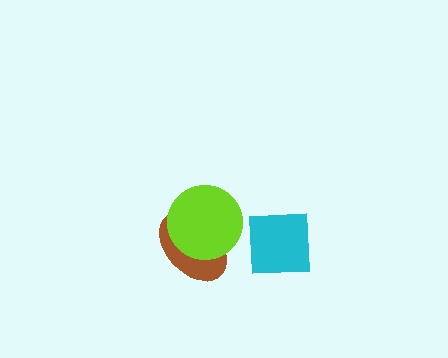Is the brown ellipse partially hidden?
Yes, it is partially covered by another shape.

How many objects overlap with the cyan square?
0 objects overlap with the cyan square.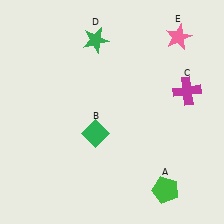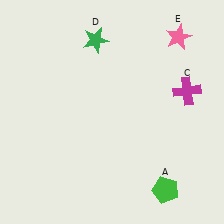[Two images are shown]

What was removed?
The green diamond (B) was removed in Image 2.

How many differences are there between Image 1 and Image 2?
There is 1 difference between the two images.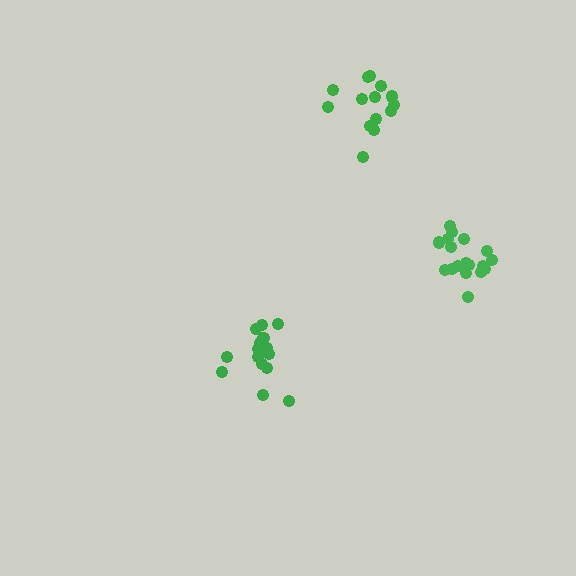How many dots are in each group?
Group 1: 18 dots, Group 2: 14 dots, Group 3: 17 dots (49 total).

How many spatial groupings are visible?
There are 3 spatial groupings.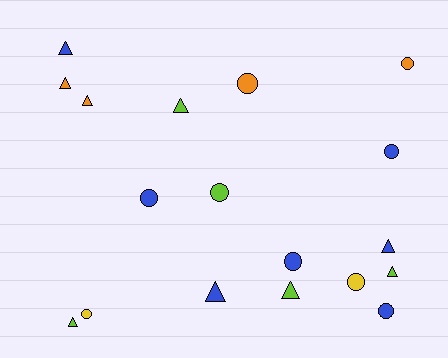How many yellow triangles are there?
There are no yellow triangles.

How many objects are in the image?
There are 18 objects.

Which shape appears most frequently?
Triangle, with 9 objects.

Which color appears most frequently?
Blue, with 7 objects.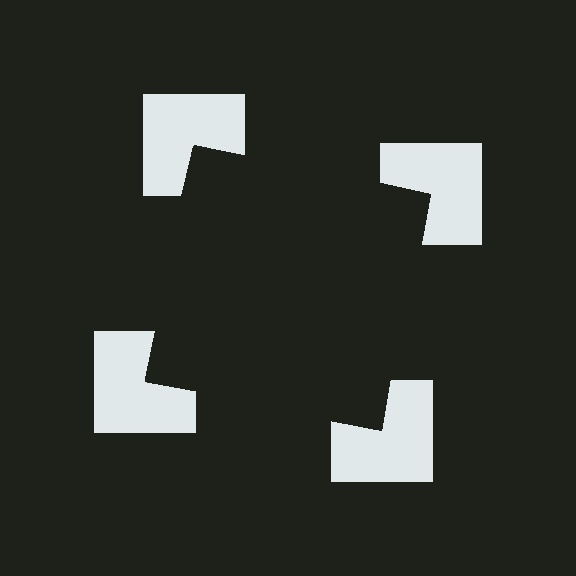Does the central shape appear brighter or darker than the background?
It typically appears slightly darker than the background, even though no actual brightness change is drawn.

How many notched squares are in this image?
There are 4 — one at each vertex of the illusory square.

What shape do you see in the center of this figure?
An illusory square — its edges are inferred from the aligned wedge cuts in the notched squares, not physically drawn.